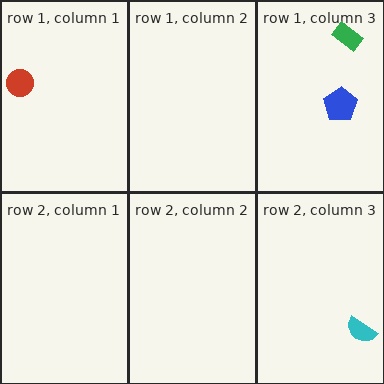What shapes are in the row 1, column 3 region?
The green rectangle, the blue pentagon.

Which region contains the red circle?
The row 1, column 1 region.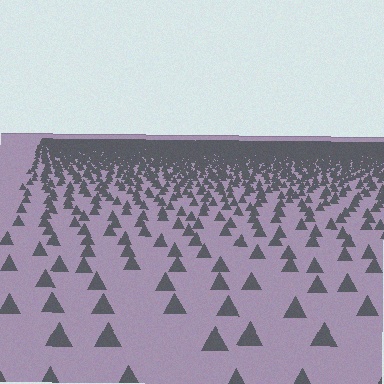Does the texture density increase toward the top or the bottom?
Density increases toward the top.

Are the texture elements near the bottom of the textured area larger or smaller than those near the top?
Larger. Near the bottom, elements are closer to the viewer and appear at a bigger on-screen size.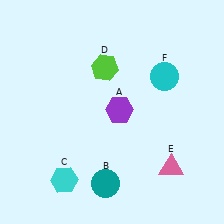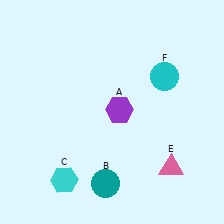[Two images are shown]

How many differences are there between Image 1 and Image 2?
There is 1 difference between the two images.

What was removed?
The lime hexagon (D) was removed in Image 2.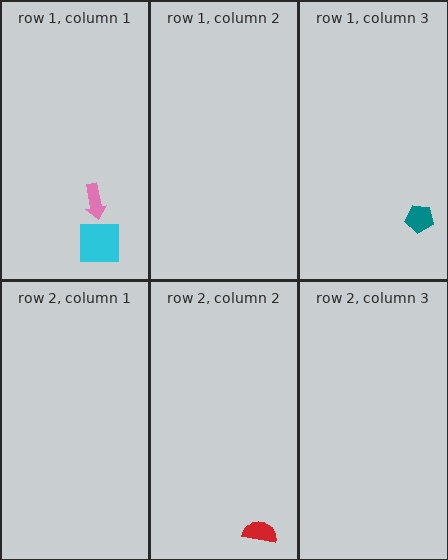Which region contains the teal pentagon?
The row 1, column 3 region.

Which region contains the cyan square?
The row 1, column 1 region.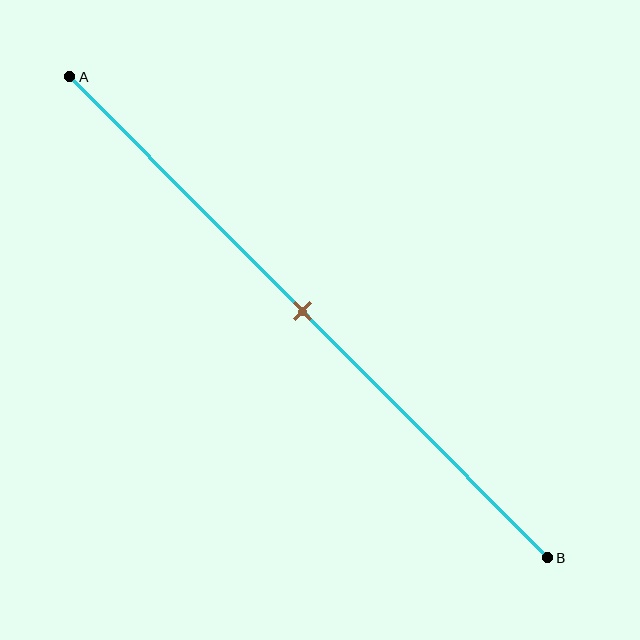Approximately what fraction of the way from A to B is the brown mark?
The brown mark is approximately 50% of the way from A to B.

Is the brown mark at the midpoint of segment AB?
Yes, the mark is approximately at the midpoint.